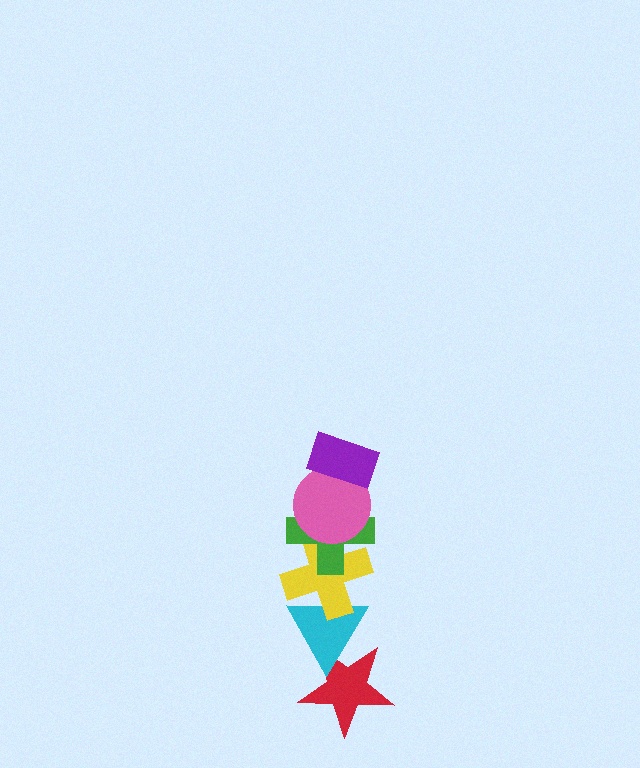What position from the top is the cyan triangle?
The cyan triangle is 5th from the top.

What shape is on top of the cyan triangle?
The yellow cross is on top of the cyan triangle.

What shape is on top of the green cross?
The pink circle is on top of the green cross.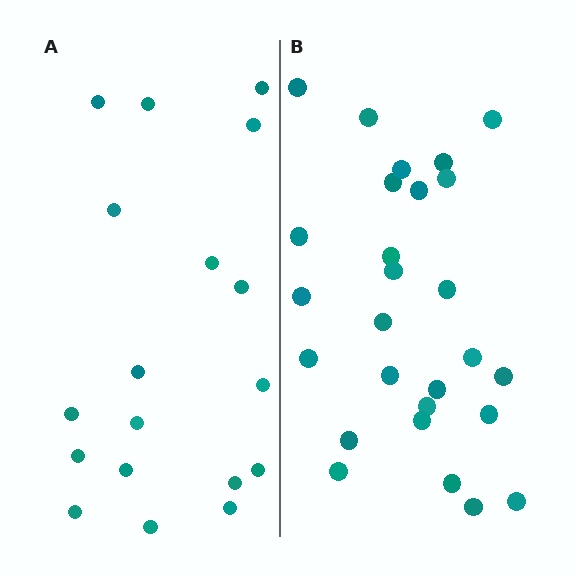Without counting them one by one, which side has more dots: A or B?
Region B (the right region) has more dots.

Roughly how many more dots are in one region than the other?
Region B has roughly 8 or so more dots than region A.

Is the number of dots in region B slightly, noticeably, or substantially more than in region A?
Region B has substantially more. The ratio is roughly 1.5 to 1.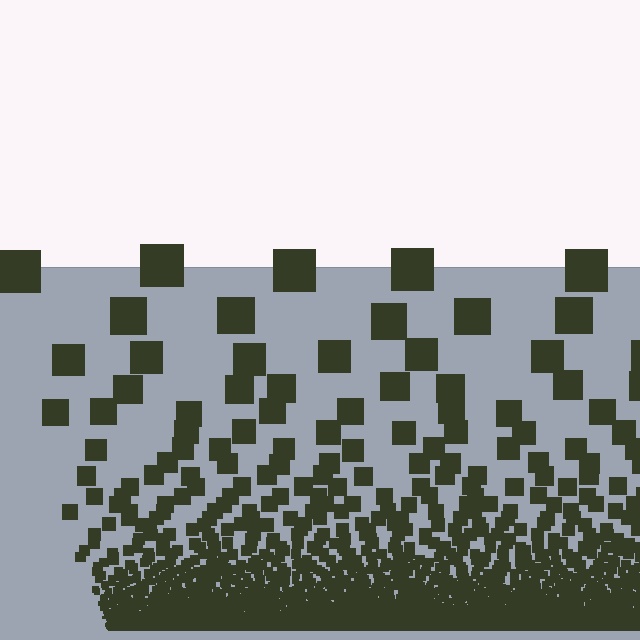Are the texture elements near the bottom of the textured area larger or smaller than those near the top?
Smaller. The gradient is inverted — elements near the bottom are smaller and denser.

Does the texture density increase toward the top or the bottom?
Density increases toward the bottom.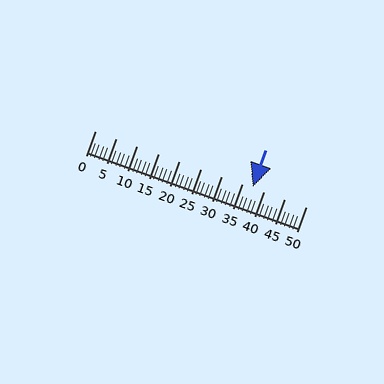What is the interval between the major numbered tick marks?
The major tick marks are spaced 5 units apart.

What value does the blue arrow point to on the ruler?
The blue arrow points to approximately 37.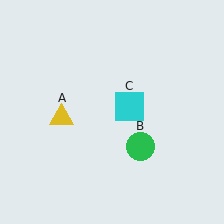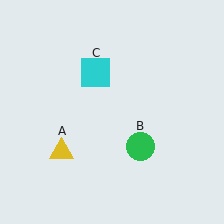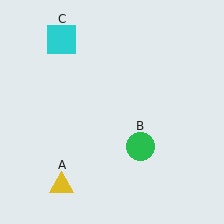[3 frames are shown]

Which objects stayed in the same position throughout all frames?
Green circle (object B) remained stationary.